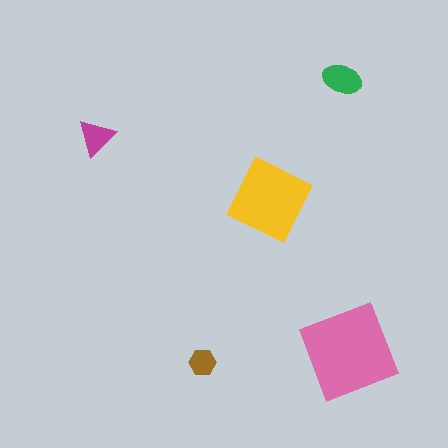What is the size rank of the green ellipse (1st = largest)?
3rd.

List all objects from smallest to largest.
The brown hexagon, the magenta triangle, the green ellipse, the yellow diamond, the pink square.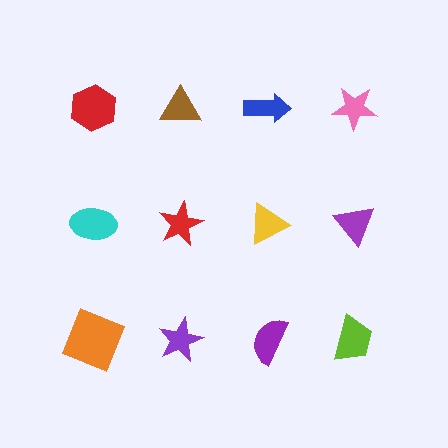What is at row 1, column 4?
A pink star.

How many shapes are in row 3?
4 shapes.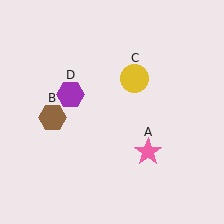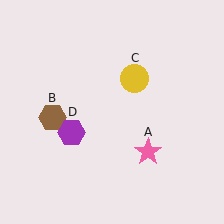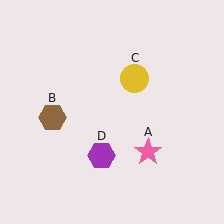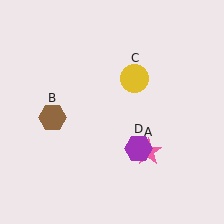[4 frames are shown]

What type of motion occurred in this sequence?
The purple hexagon (object D) rotated counterclockwise around the center of the scene.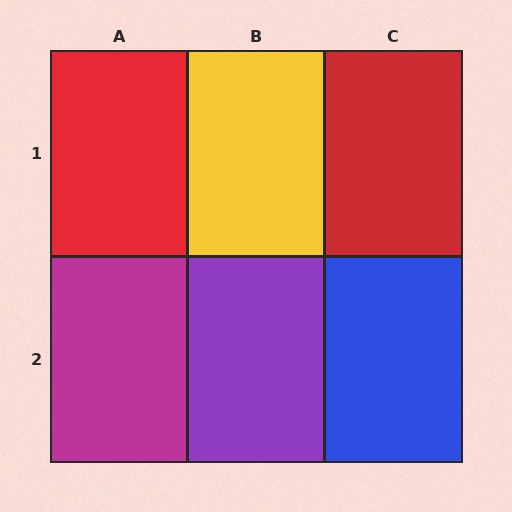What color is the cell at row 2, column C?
Blue.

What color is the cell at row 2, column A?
Magenta.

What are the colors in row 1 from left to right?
Red, yellow, red.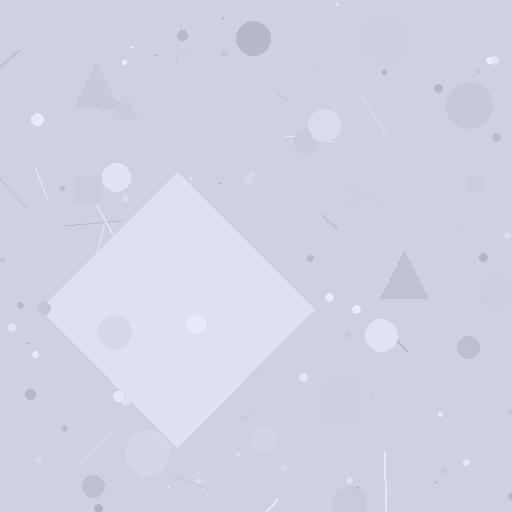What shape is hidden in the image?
A diamond is hidden in the image.